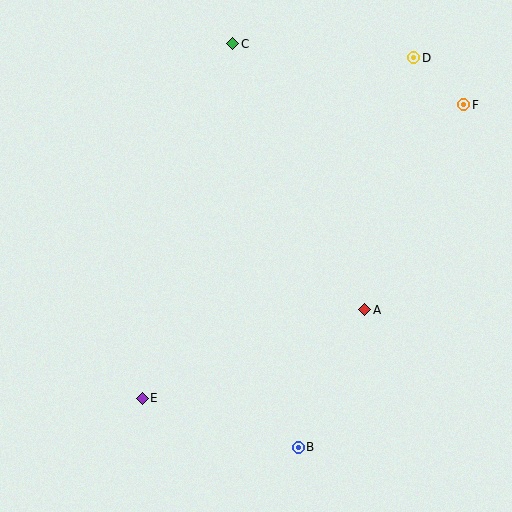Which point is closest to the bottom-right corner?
Point B is closest to the bottom-right corner.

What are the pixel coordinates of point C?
Point C is at (233, 44).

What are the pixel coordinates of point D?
Point D is at (414, 58).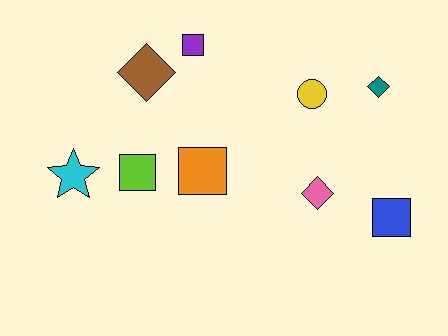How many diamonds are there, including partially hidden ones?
There are 3 diamonds.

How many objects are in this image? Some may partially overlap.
There are 9 objects.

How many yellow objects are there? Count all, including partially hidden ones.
There is 1 yellow object.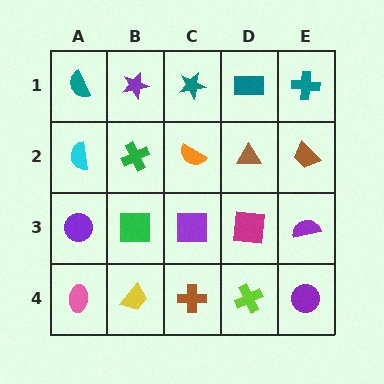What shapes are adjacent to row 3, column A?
A cyan semicircle (row 2, column A), a pink ellipse (row 4, column A), a green square (row 3, column B).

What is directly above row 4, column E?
A purple semicircle.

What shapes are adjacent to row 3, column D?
A brown triangle (row 2, column D), a lime cross (row 4, column D), a purple square (row 3, column C), a purple semicircle (row 3, column E).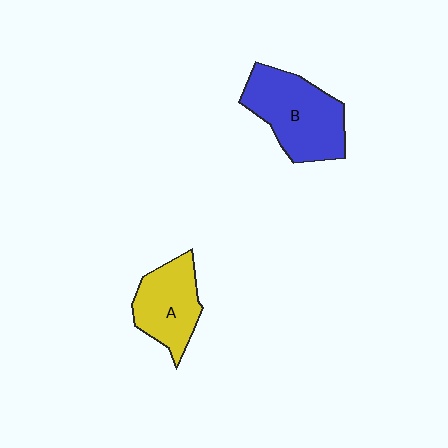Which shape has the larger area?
Shape B (blue).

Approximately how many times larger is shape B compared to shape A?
Approximately 1.4 times.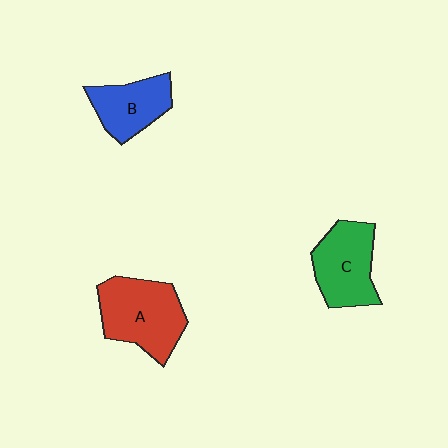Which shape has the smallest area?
Shape B (blue).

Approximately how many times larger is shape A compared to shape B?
Approximately 1.4 times.